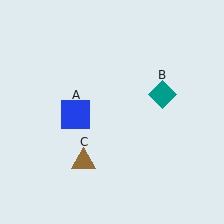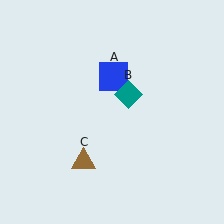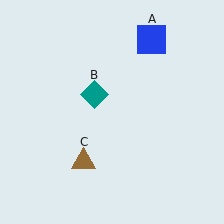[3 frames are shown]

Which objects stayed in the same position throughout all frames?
Brown triangle (object C) remained stationary.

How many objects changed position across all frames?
2 objects changed position: blue square (object A), teal diamond (object B).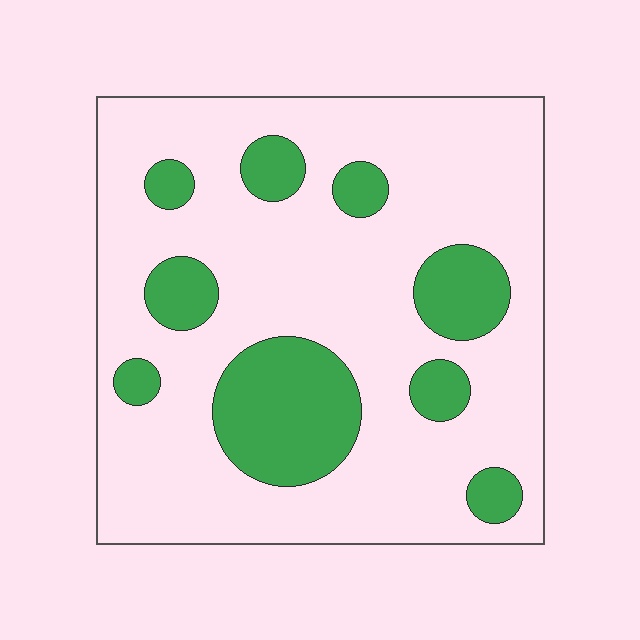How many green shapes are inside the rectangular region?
9.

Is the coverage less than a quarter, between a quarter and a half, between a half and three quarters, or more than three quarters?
Less than a quarter.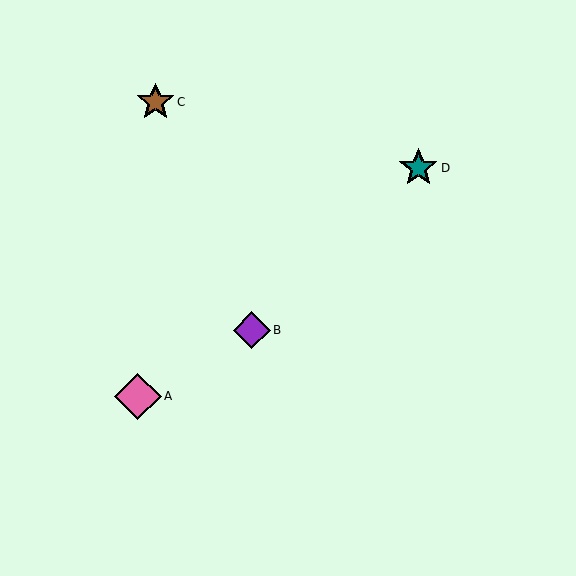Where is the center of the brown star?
The center of the brown star is at (156, 102).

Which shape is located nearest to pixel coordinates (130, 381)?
The pink diamond (labeled A) at (138, 396) is nearest to that location.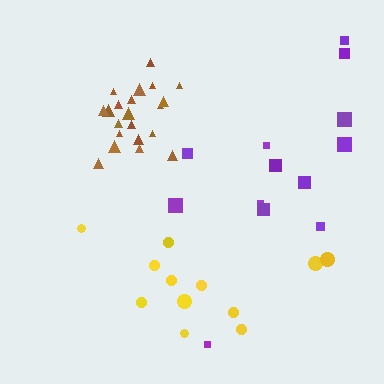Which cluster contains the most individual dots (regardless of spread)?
Brown (21).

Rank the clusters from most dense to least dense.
brown, yellow, purple.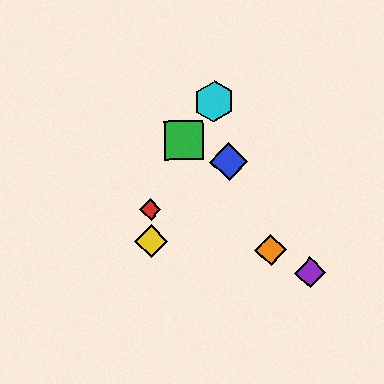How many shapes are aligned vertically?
2 shapes (the red diamond, the yellow diamond) are aligned vertically.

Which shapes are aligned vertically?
The red diamond, the yellow diamond are aligned vertically.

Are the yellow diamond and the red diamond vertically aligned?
Yes, both are at x≈151.